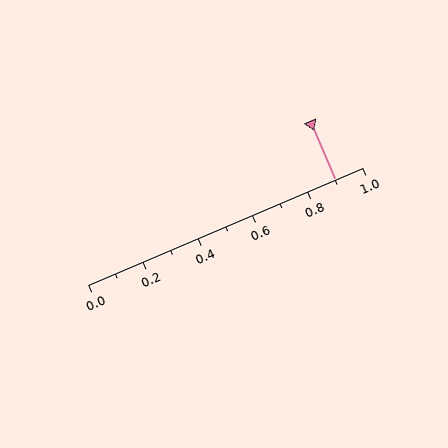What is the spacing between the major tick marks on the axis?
The major ticks are spaced 0.2 apart.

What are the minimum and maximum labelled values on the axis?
The axis runs from 0.0 to 1.0.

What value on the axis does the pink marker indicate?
The marker indicates approximately 0.9.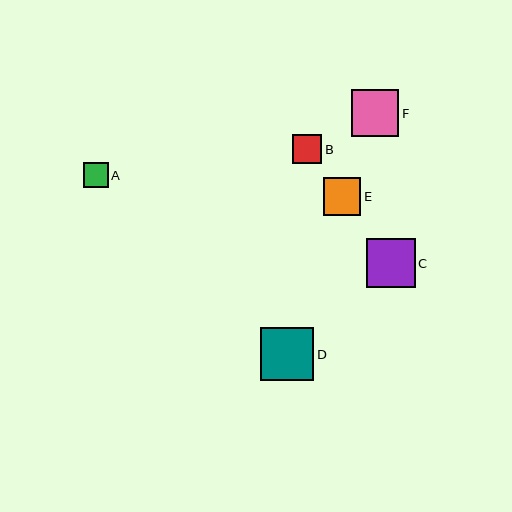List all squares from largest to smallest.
From largest to smallest: D, C, F, E, B, A.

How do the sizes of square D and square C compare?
Square D and square C are approximately the same size.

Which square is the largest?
Square D is the largest with a size of approximately 53 pixels.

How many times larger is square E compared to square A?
Square E is approximately 1.5 times the size of square A.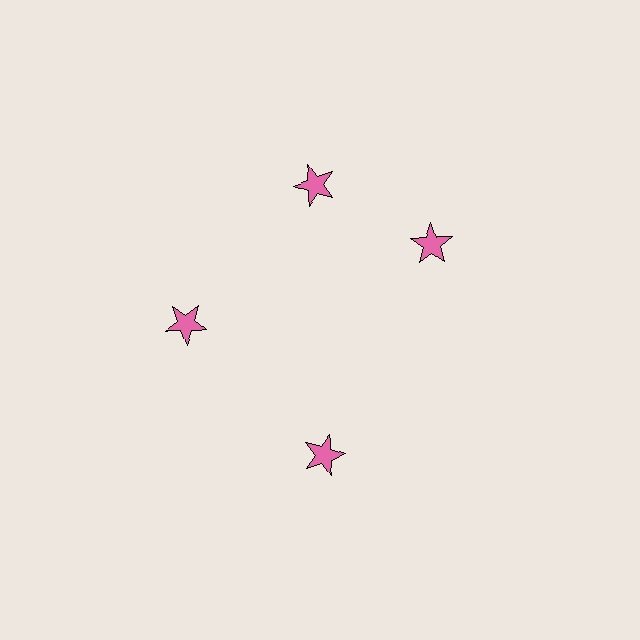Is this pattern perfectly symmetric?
No. The 4 pink stars are arranged in a ring, but one element near the 3 o'clock position is rotated out of alignment along the ring, breaking the 4-fold rotational symmetry.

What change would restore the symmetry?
The symmetry would be restored by rotating it back into even spacing with its neighbors so that all 4 stars sit at equal angles and equal distance from the center.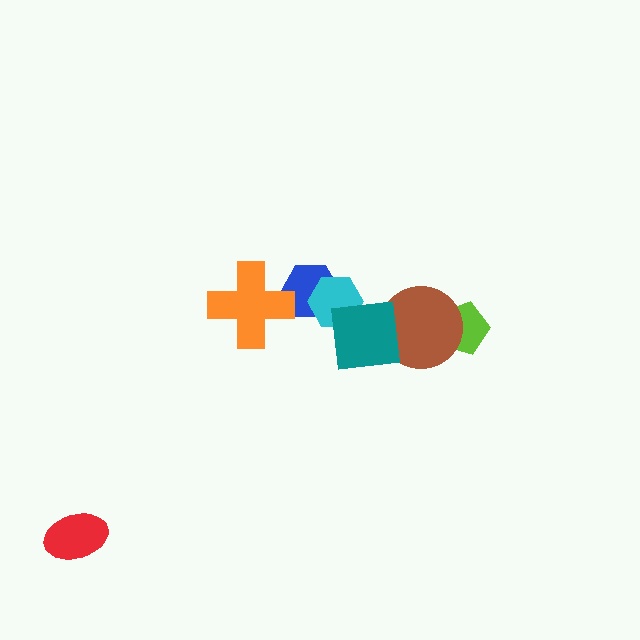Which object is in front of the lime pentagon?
The brown circle is in front of the lime pentagon.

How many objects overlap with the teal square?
2 objects overlap with the teal square.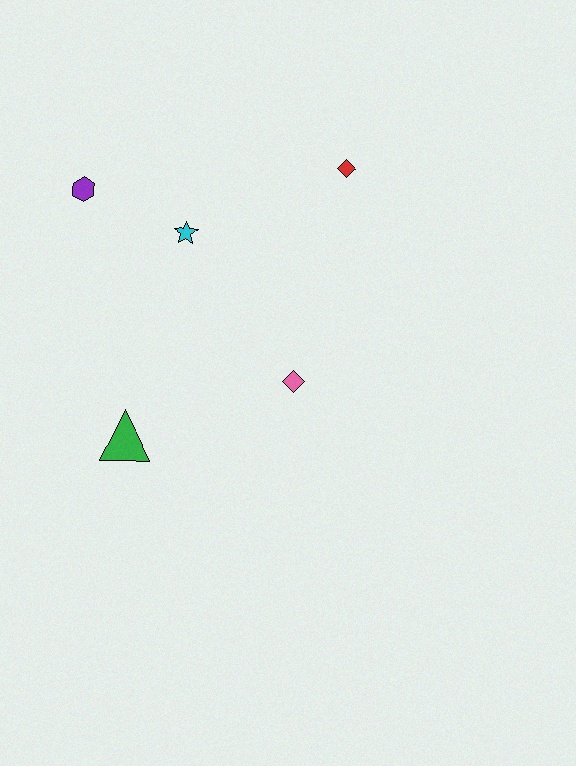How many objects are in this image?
There are 5 objects.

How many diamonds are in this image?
There are 2 diamonds.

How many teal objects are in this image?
There are no teal objects.